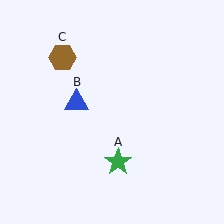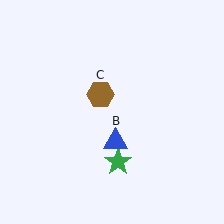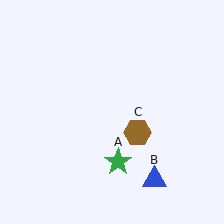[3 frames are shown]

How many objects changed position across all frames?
2 objects changed position: blue triangle (object B), brown hexagon (object C).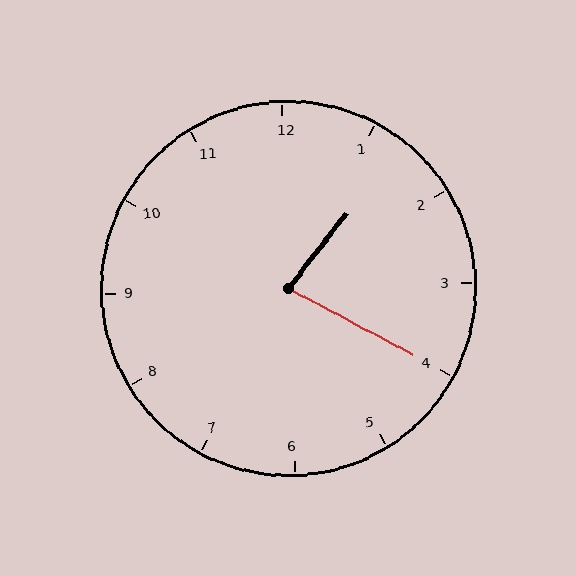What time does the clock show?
1:20.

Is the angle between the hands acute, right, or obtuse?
It is acute.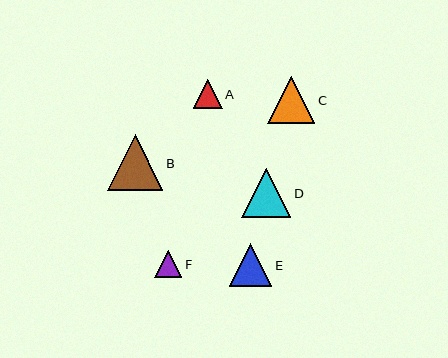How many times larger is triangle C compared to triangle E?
Triangle C is approximately 1.1 times the size of triangle E.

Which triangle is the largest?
Triangle B is the largest with a size of approximately 55 pixels.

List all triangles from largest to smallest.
From largest to smallest: B, D, C, E, A, F.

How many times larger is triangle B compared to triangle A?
Triangle B is approximately 1.9 times the size of triangle A.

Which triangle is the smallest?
Triangle F is the smallest with a size of approximately 27 pixels.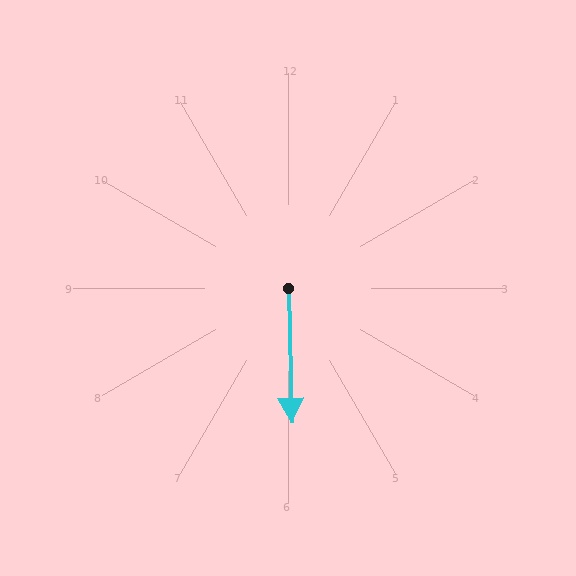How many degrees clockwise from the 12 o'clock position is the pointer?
Approximately 179 degrees.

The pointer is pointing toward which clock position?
Roughly 6 o'clock.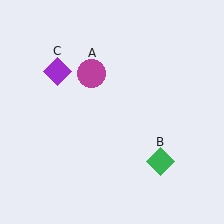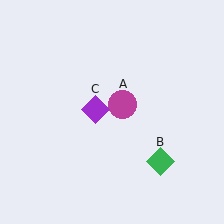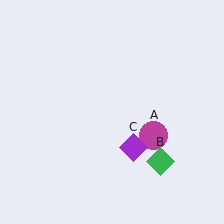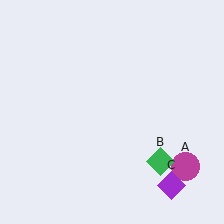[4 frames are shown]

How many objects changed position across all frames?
2 objects changed position: magenta circle (object A), purple diamond (object C).